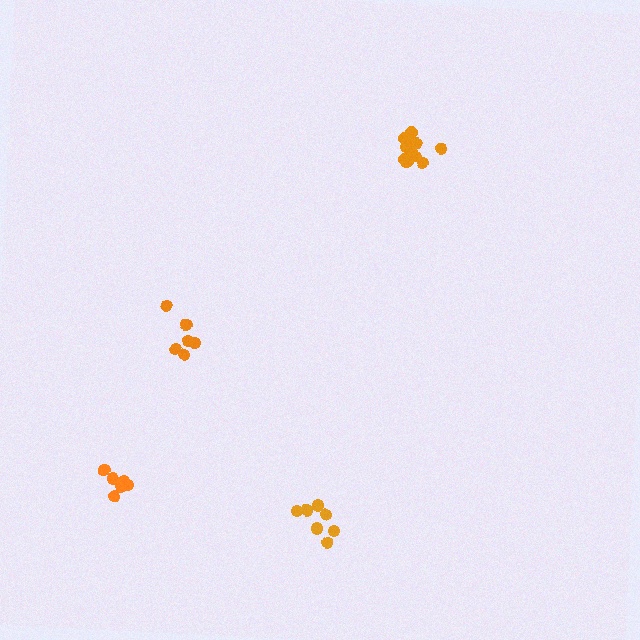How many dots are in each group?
Group 1: 12 dots, Group 2: 6 dots, Group 3: 7 dots, Group 4: 6 dots (31 total).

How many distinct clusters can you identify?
There are 4 distinct clusters.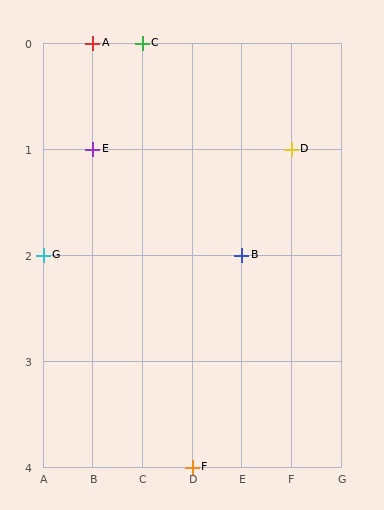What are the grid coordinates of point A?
Point A is at grid coordinates (B, 0).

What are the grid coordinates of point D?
Point D is at grid coordinates (F, 1).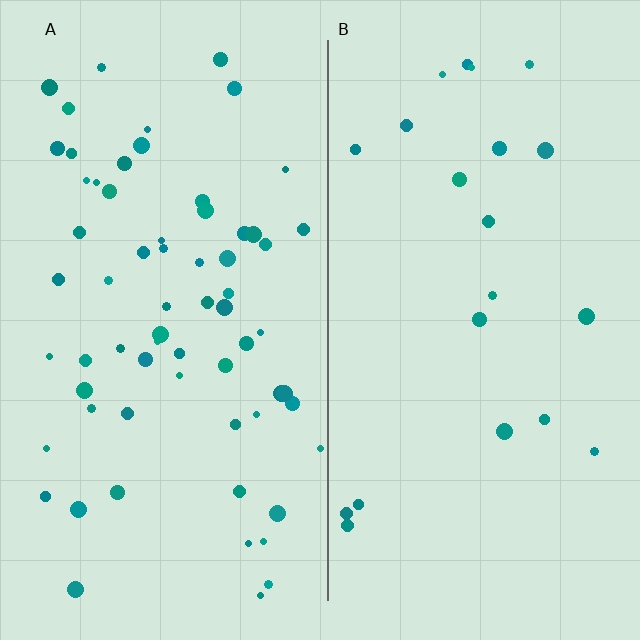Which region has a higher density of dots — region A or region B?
A (the left).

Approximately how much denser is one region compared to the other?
Approximately 3.1× — region A over region B.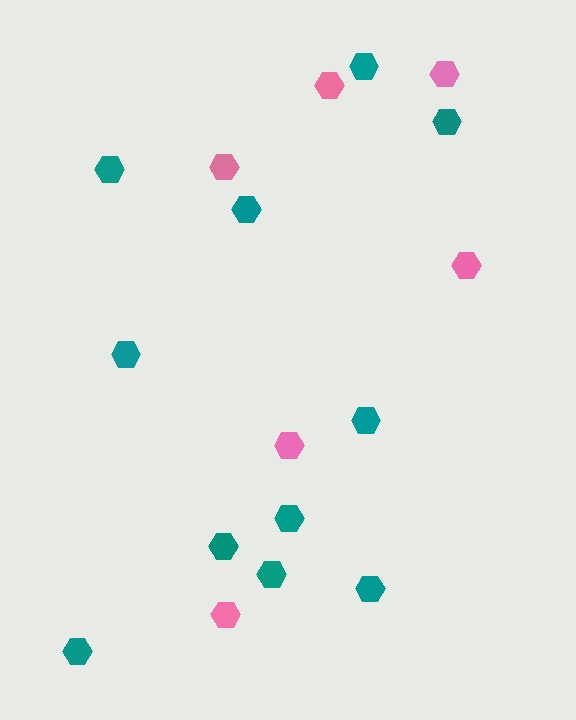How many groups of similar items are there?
There are 2 groups: one group of teal hexagons (11) and one group of pink hexagons (6).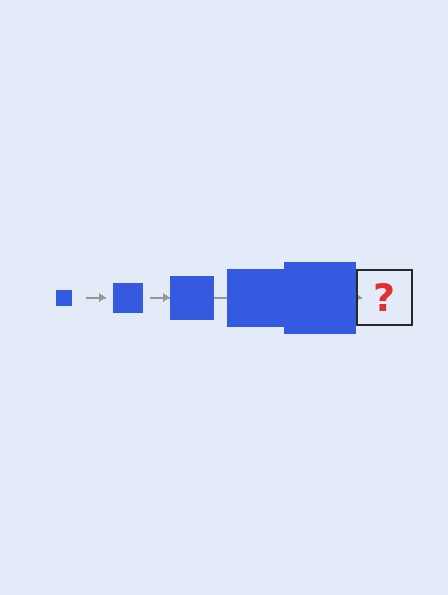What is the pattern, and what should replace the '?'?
The pattern is that the square gets progressively larger each step. The '?' should be a blue square, larger than the previous one.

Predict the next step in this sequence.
The next step is a blue square, larger than the previous one.